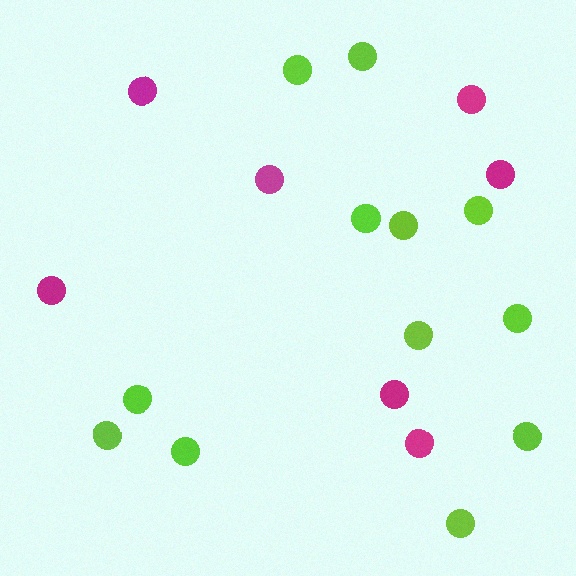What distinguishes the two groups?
There are 2 groups: one group of magenta circles (7) and one group of lime circles (12).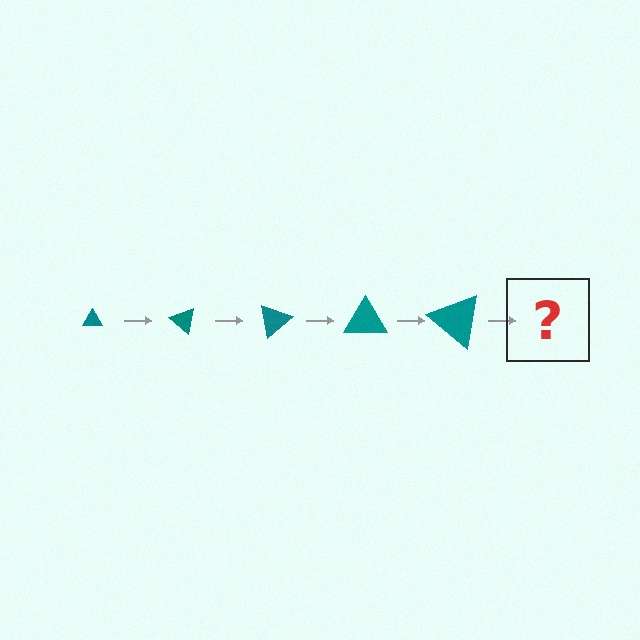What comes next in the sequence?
The next element should be a triangle, larger than the previous one and rotated 200 degrees from the start.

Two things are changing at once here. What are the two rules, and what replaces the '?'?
The two rules are that the triangle grows larger each step and it rotates 40 degrees each step. The '?' should be a triangle, larger than the previous one and rotated 200 degrees from the start.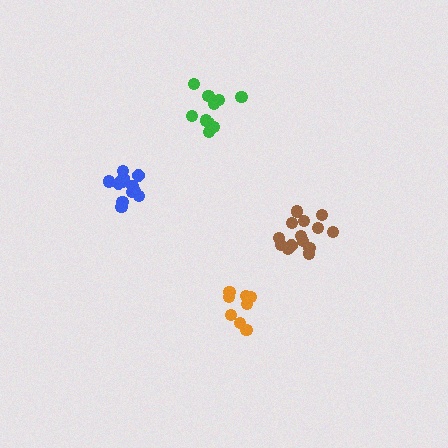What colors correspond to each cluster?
The clusters are colored: orange, green, brown, blue.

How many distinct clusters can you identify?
There are 4 distinct clusters.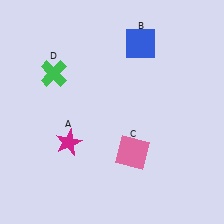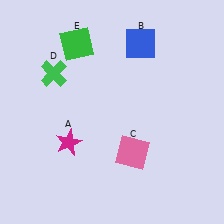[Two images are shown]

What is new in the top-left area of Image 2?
A green square (E) was added in the top-left area of Image 2.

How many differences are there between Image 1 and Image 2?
There is 1 difference between the two images.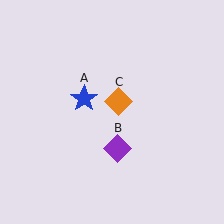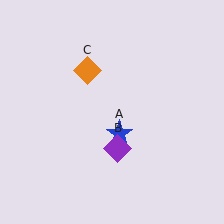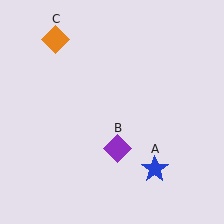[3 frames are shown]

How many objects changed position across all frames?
2 objects changed position: blue star (object A), orange diamond (object C).